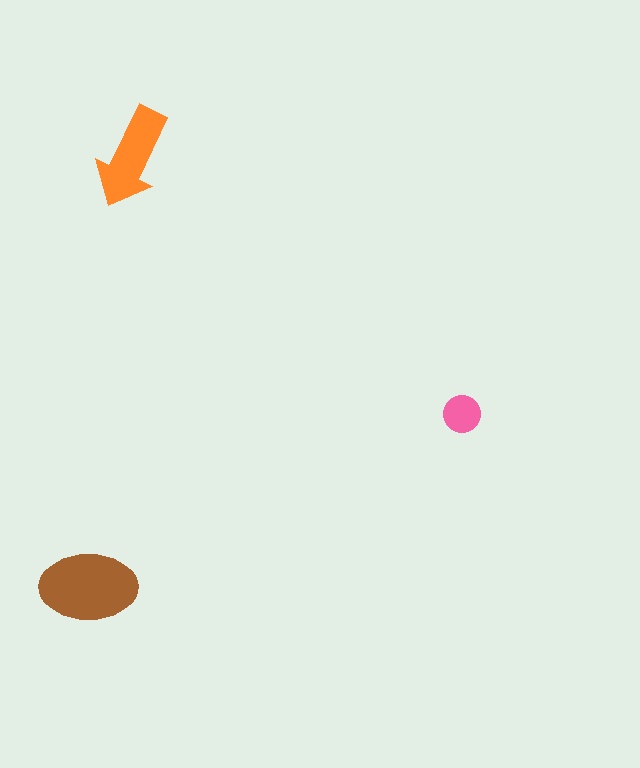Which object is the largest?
The brown ellipse.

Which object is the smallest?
The pink circle.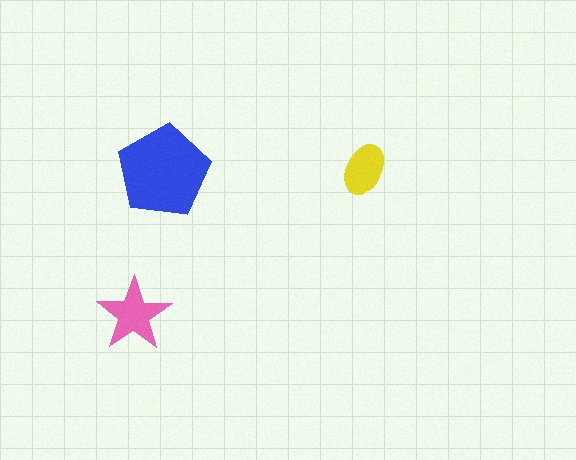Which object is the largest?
The blue pentagon.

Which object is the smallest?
The yellow ellipse.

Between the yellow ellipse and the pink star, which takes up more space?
The pink star.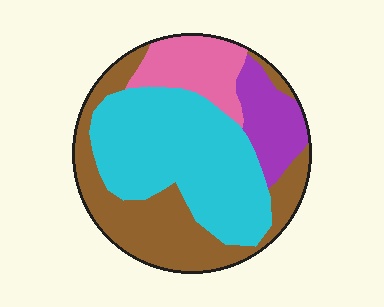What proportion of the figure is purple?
Purple takes up about one eighth (1/8) of the figure.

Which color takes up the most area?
Cyan, at roughly 40%.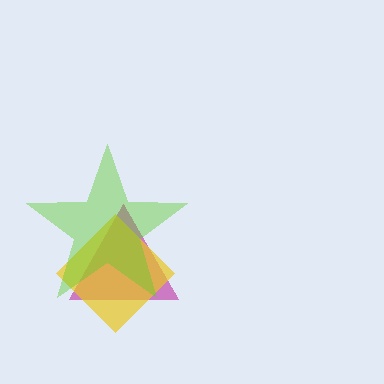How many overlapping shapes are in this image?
There are 3 overlapping shapes in the image.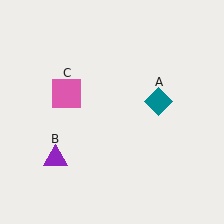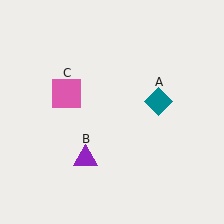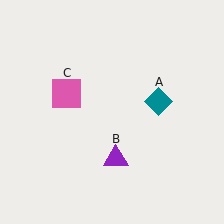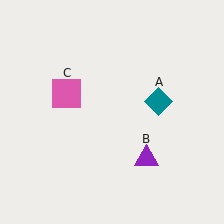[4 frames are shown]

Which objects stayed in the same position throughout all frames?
Teal diamond (object A) and pink square (object C) remained stationary.